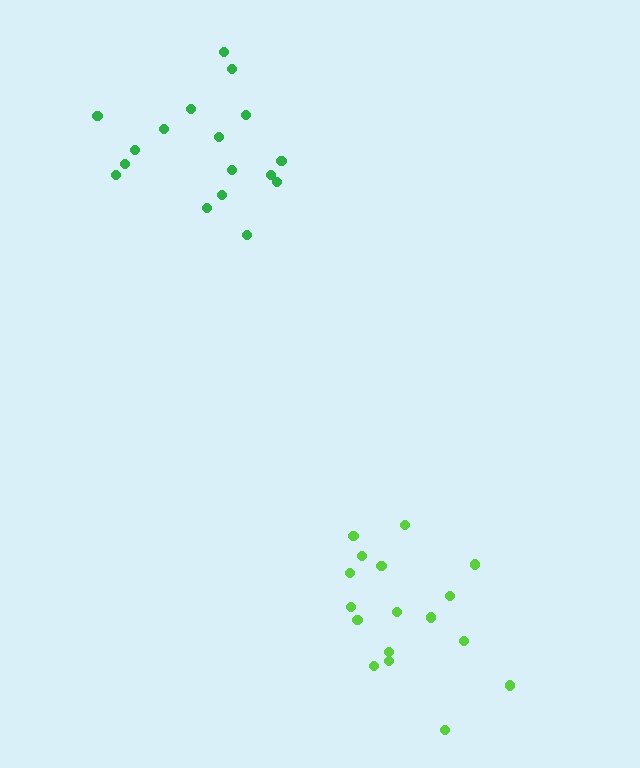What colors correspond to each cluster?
The clusters are colored: green, lime.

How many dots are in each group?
Group 1: 17 dots, Group 2: 17 dots (34 total).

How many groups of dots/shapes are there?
There are 2 groups.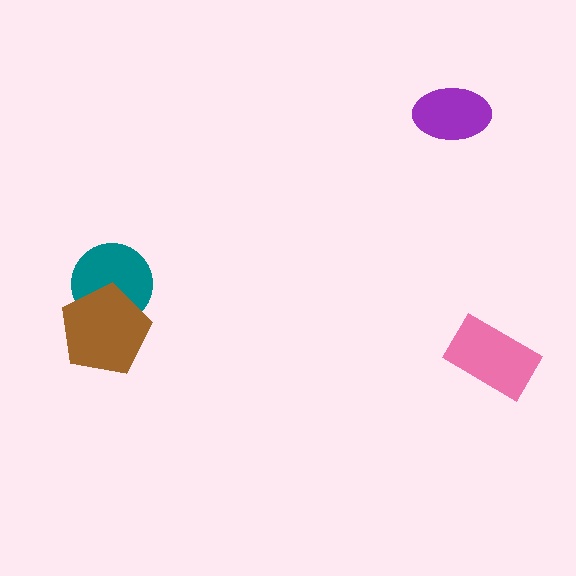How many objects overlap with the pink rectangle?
0 objects overlap with the pink rectangle.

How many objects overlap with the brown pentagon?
1 object overlaps with the brown pentagon.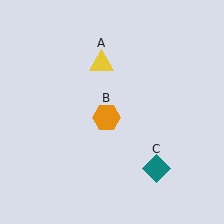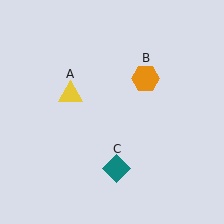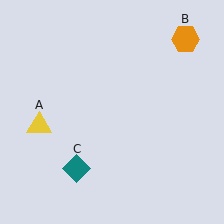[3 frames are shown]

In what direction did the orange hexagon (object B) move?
The orange hexagon (object B) moved up and to the right.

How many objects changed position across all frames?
3 objects changed position: yellow triangle (object A), orange hexagon (object B), teal diamond (object C).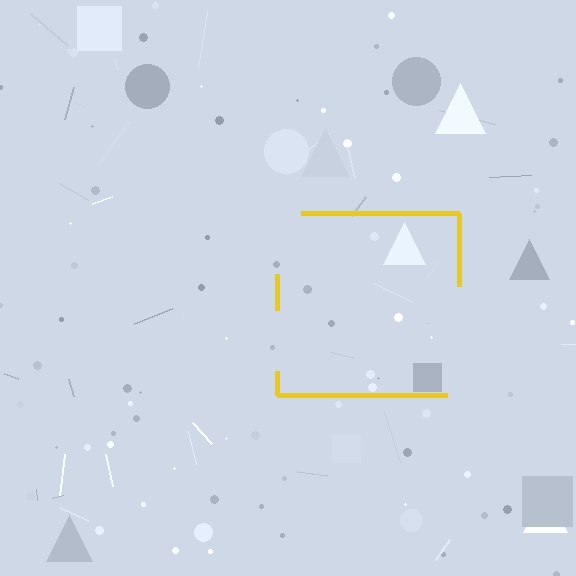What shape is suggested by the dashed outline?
The dashed outline suggests a square.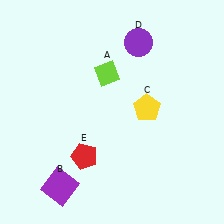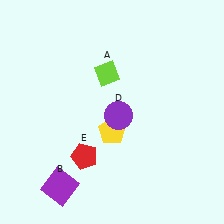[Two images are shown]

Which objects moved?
The objects that moved are: the yellow pentagon (C), the purple circle (D).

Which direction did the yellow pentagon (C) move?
The yellow pentagon (C) moved left.